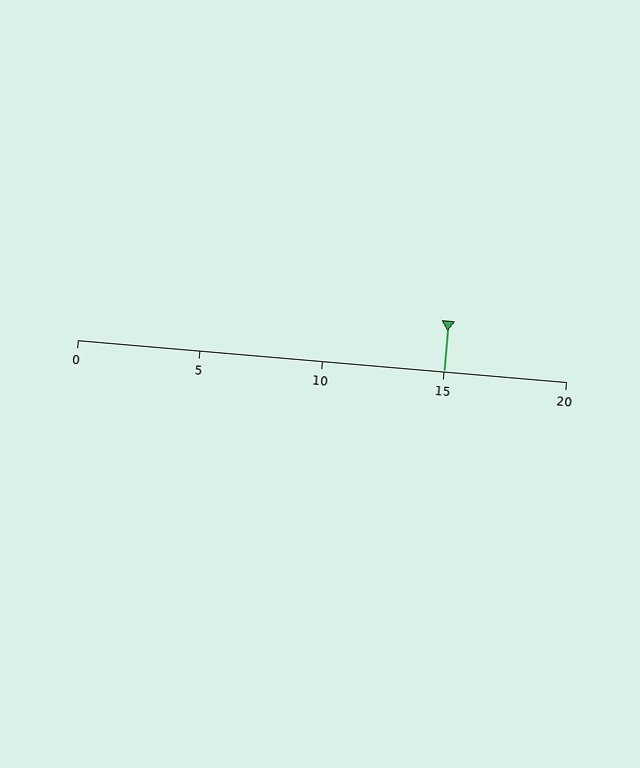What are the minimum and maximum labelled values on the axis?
The axis runs from 0 to 20.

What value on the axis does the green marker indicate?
The marker indicates approximately 15.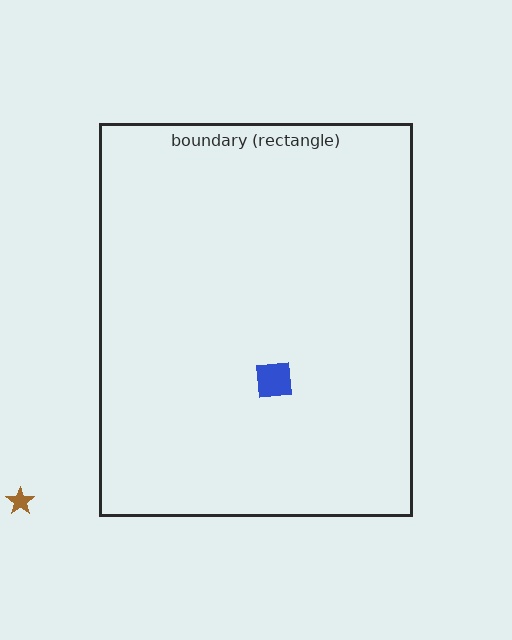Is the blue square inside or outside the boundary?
Inside.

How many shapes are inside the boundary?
1 inside, 1 outside.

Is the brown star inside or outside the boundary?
Outside.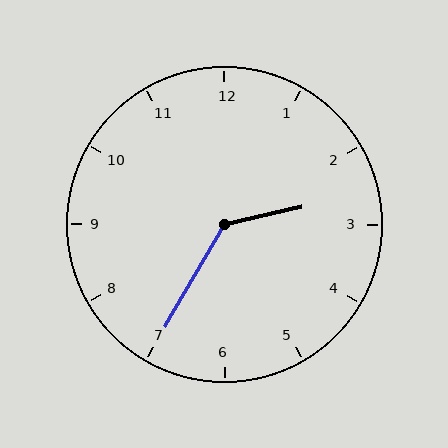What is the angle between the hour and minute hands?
Approximately 132 degrees.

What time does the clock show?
2:35.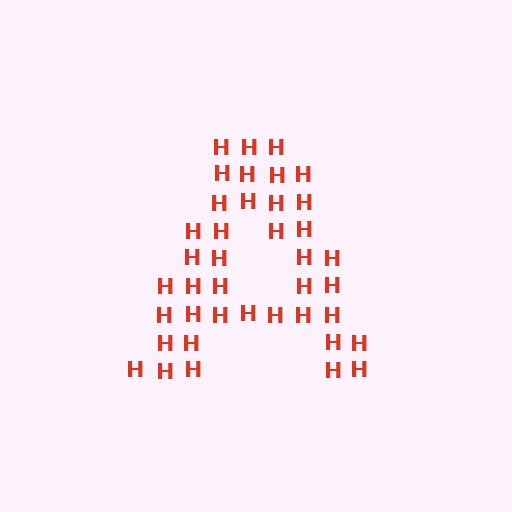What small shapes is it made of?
It is made of small letter H's.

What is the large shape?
The large shape is the letter A.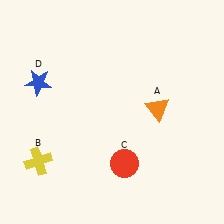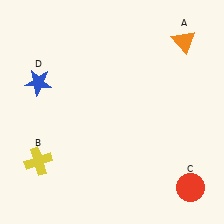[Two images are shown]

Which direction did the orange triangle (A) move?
The orange triangle (A) moved up.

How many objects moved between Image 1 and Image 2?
2 objects moved between the two images.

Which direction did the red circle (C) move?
The red circle (C) moved right.